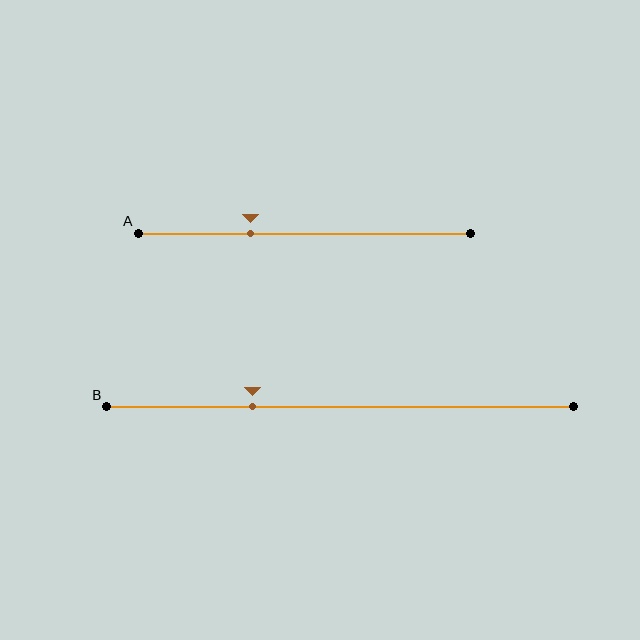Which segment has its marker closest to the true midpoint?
Segment A has its marker closest to the true midpoint.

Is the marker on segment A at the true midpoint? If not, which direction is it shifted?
No, the marker on segment A is shifted to the left by about 16% of the segment length.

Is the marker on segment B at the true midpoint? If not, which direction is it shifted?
No, the marker on segment B is shifted to the left by about 19% of the segment length.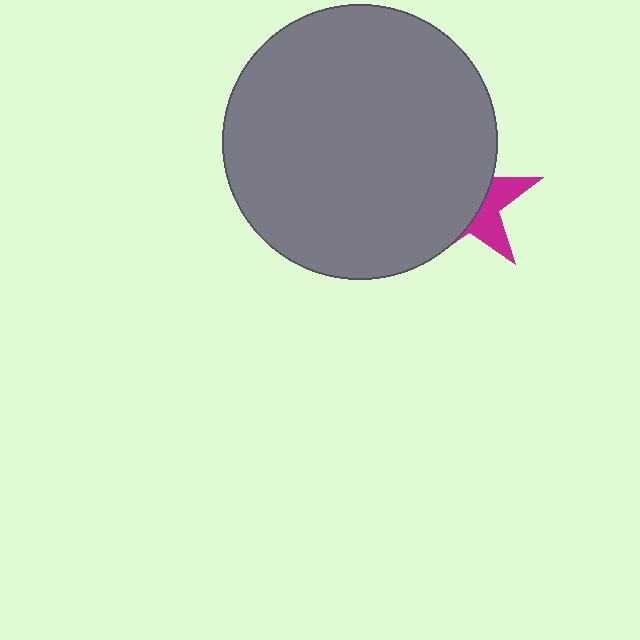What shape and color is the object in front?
The object in front is a gray circle.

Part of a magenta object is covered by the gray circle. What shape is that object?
It is a star.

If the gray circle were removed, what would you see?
You would see the complete magenta star.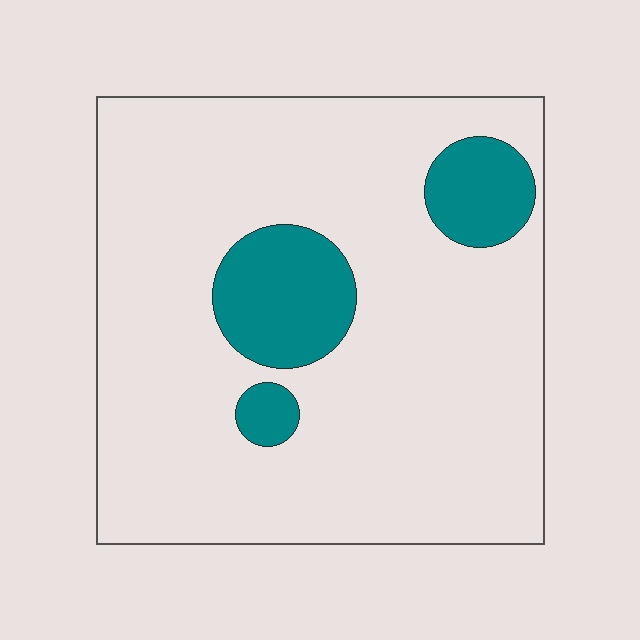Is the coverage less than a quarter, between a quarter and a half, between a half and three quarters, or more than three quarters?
Less than a quarter.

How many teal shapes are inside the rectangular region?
3.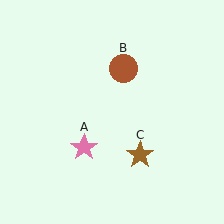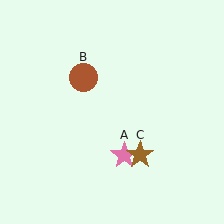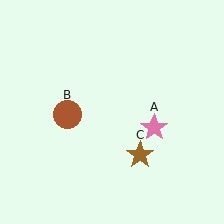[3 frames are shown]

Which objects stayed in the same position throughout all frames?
Brown star (object C) remained stationary.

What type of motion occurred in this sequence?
The pink star (object A), brown circle (object B) rotated counterclockwise around the center of the scene.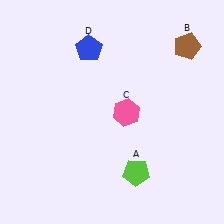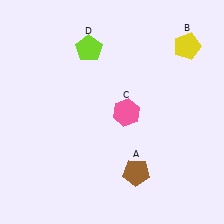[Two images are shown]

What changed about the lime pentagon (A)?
In Image 1, A is lime. In Image 2, it changed to brown.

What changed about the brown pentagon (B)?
In Image 1, B is brown. In Image 2, it changed to yellow.